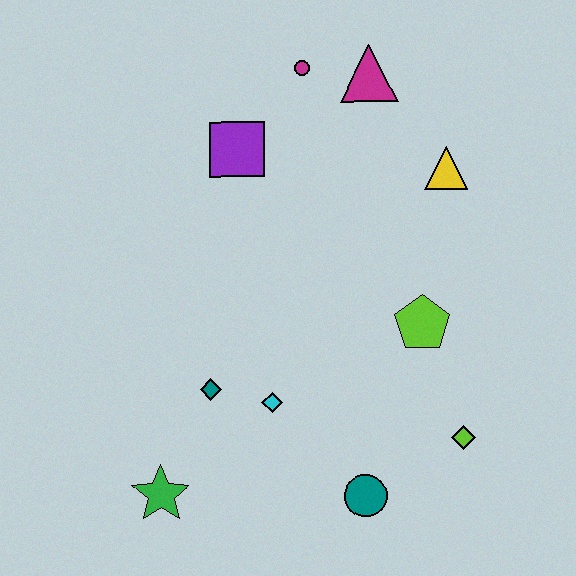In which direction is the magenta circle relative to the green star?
The magenta circle is above the green star.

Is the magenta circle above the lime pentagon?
Yes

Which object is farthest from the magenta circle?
The green star is farthest from the magenta circle.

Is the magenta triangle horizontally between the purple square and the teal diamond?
No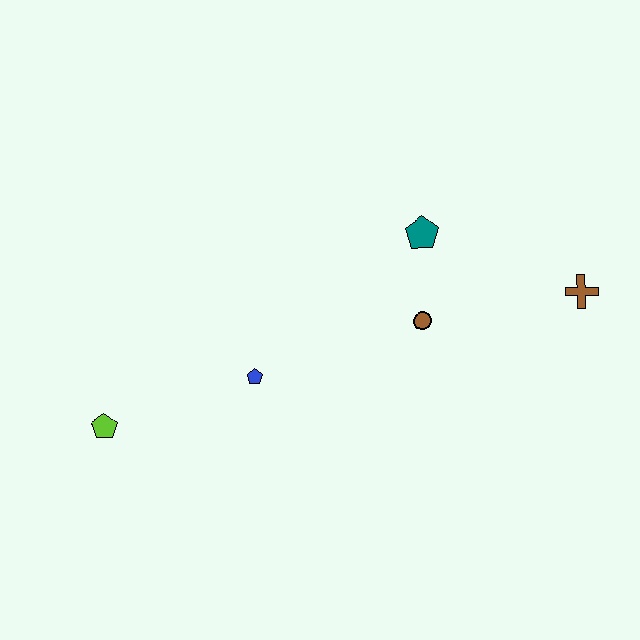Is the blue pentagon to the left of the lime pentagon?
No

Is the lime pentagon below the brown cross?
Yes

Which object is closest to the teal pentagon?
The brown circle is closest to the teal pentagon.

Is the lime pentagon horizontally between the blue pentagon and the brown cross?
No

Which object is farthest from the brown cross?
The lime pentagon is farthest from the brown cross.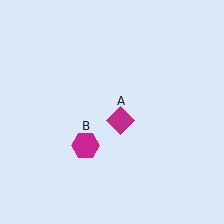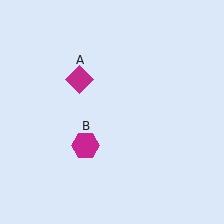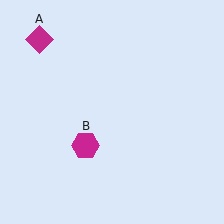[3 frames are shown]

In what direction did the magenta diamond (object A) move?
The magenta diamond (object A) moved up and to the left.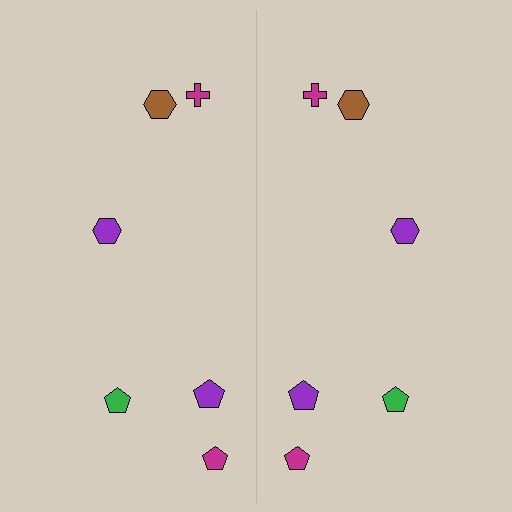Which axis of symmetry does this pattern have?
The pattern has a vertical axis of symmetry running through the center of the image.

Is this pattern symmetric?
Yes, this pattern has bilateral (reflection) symmetry.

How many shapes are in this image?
There are 12 shapes in this image.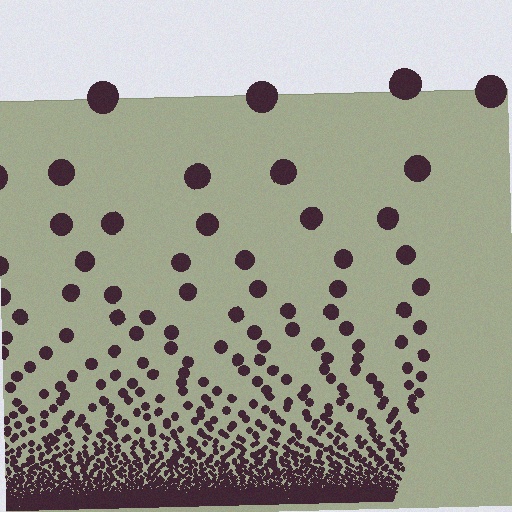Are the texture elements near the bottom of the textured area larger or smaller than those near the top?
Smaller. The gradient is inverted — elements near the bottom are smaller and denser.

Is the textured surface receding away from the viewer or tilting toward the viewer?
The surface appears to tilt toward the viewer. Texture elements get larger and sparser toward the top.